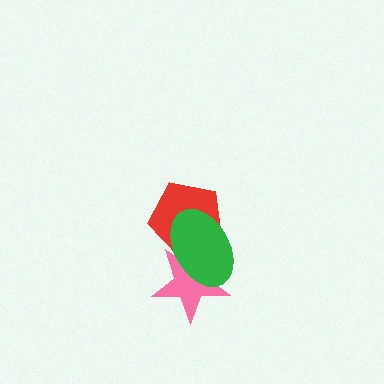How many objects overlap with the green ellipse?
2 objects overlap with the green ellipse.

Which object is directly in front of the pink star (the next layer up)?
The red pentagon is directly in front of the pink star.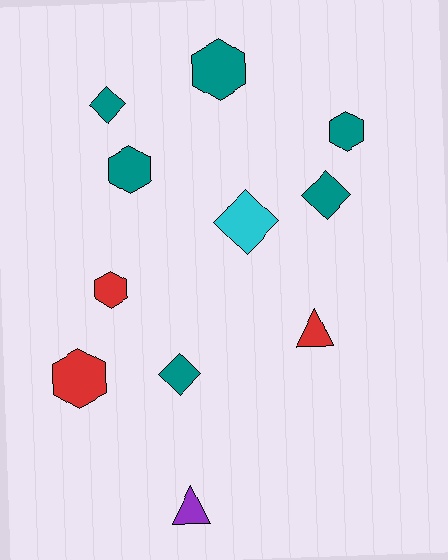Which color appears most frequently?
Teal, with 6 objects.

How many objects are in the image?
There are 11 objects.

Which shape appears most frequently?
Hexagon, with 5 objects.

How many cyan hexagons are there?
There are no cyan hexagons.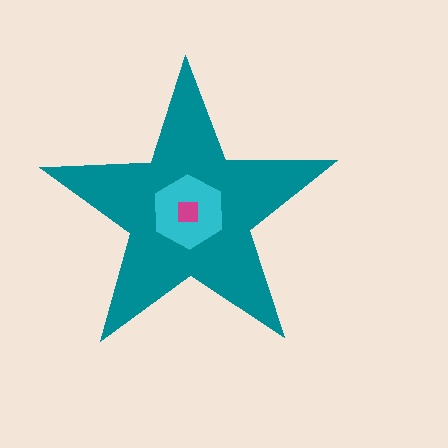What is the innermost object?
The magenta square.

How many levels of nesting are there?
3.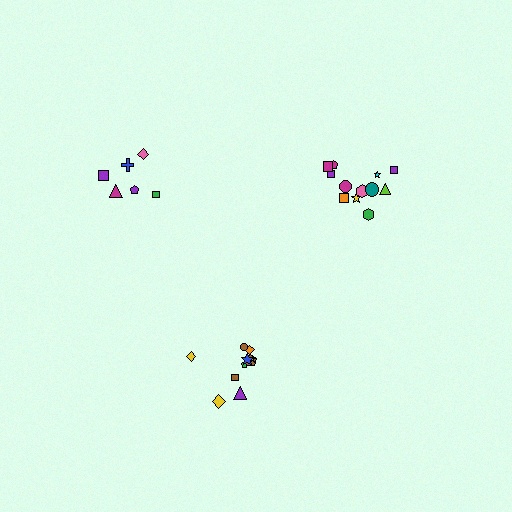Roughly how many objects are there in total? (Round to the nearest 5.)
Roughly 30 objects in total.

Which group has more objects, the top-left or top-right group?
The top-right group.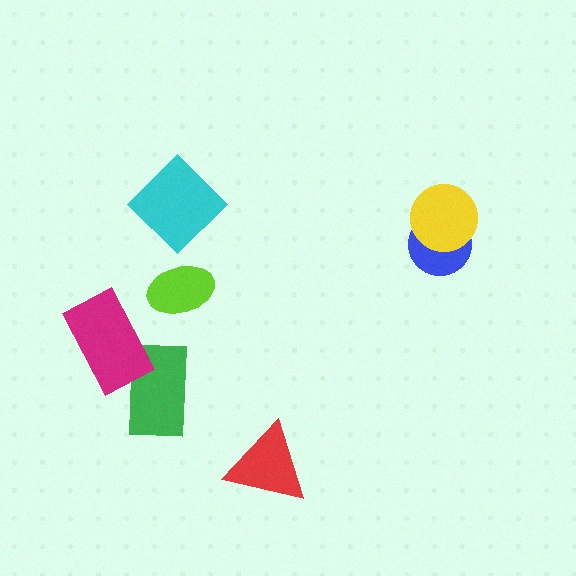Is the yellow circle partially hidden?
No, no other shape covers it.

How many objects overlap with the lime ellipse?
0 objects overlap with the lime ellipse.